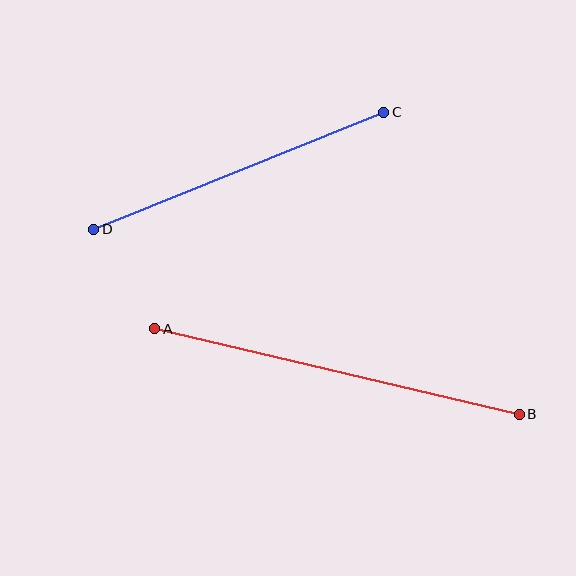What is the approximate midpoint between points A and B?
The midpoint is at approximately (337, 371) pixels.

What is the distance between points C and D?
The distance is approximately 313 pixels.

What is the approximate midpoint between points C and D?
The midpoint is at approximately (239, 171) pixels.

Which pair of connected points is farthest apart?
Points A and B are farthest apart.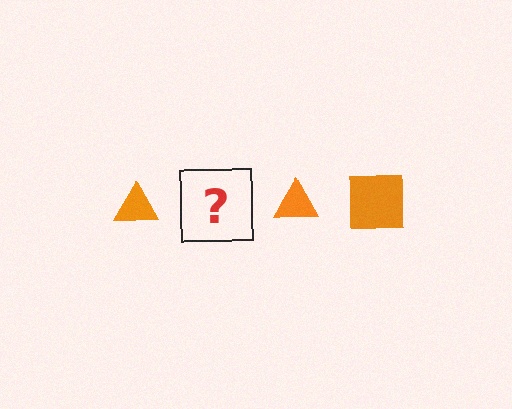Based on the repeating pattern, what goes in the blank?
The blank should be an orange square.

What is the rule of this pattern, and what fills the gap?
The rule is that the pattern cycles through triangle, square shapes in orange. The gap should be filled with an orange square.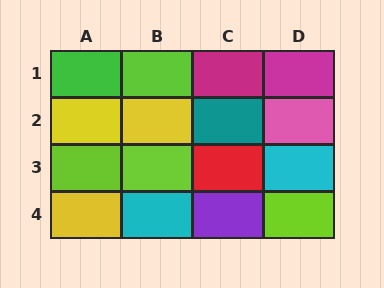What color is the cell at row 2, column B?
Yellow.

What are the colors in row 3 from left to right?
Lime, lime, red, cyan.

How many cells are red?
1 cell is red.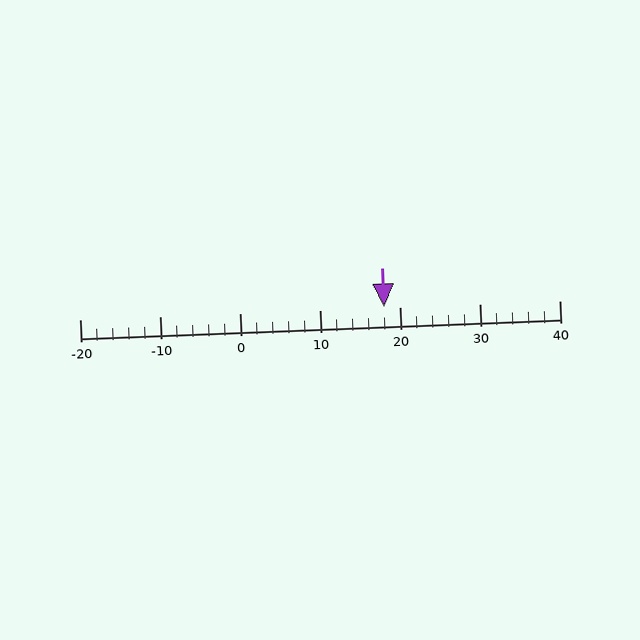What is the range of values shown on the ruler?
The ruler shows values from -20 to 40.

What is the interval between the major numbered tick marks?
The major tick marks are spaced 10 units apart.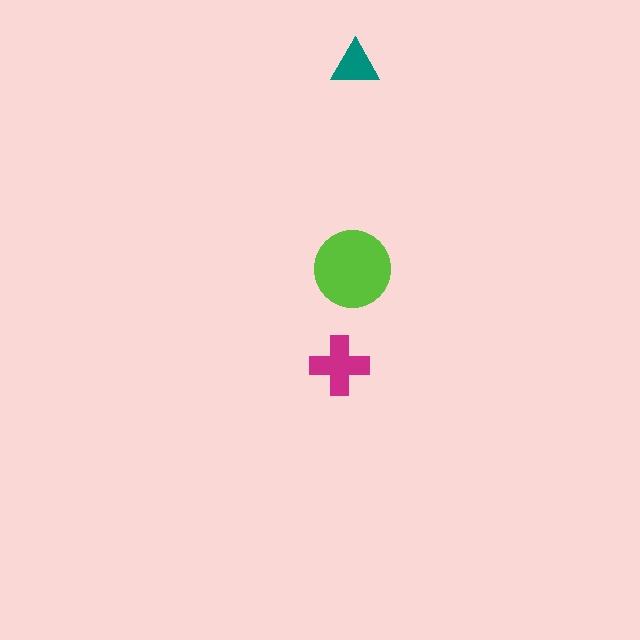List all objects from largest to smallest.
The lime circle, the magenta cross, the teal triangle.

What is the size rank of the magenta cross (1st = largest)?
2nd.